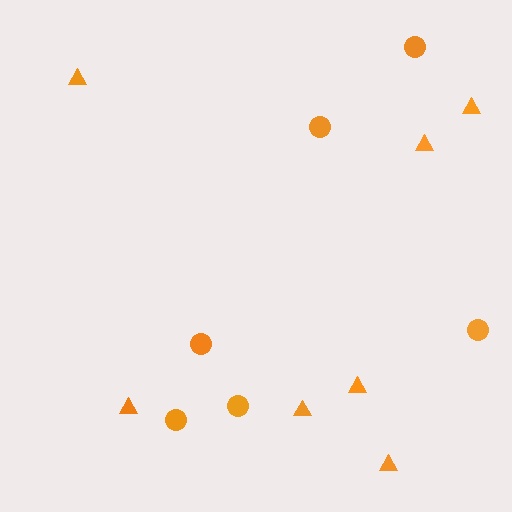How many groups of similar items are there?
There are 2 groups: one group of circles (6) and one group of triangles (7).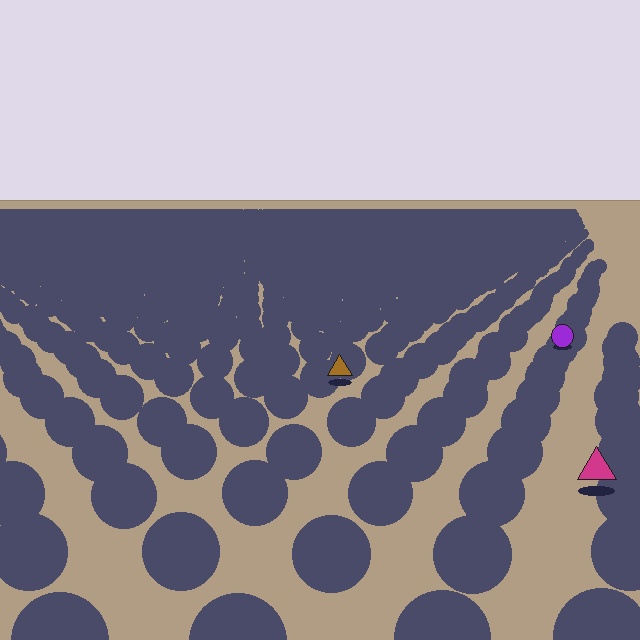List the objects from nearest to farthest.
From nearest to farthest: the magenta triangle, the brown triangle, the purple circle.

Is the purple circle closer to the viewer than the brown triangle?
No. The brown triangle is closer — you can tell from the texture gradient: the ground texture is coarser near it.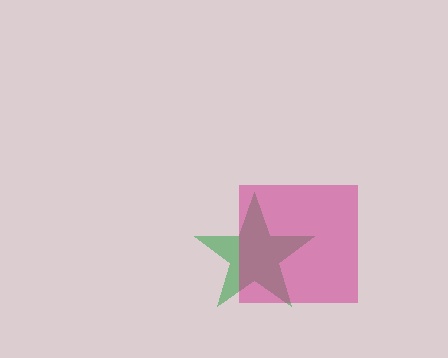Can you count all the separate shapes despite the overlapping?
Yes, there are 2 separate shapes.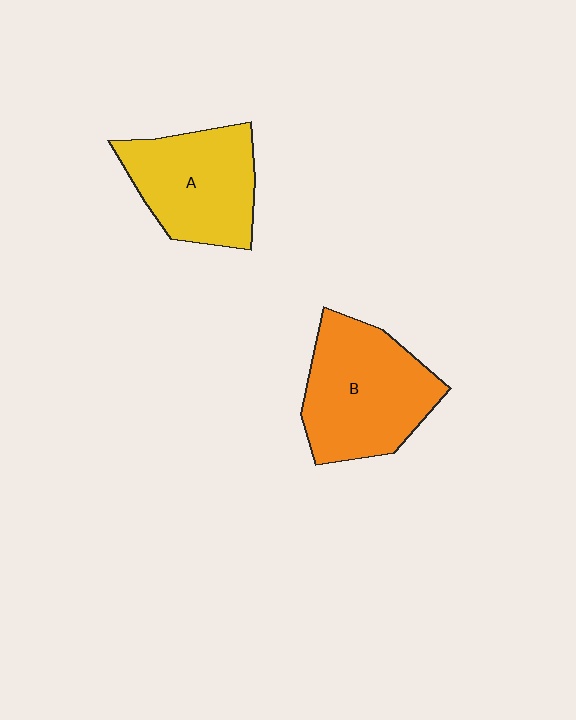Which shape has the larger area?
Shape B (orange).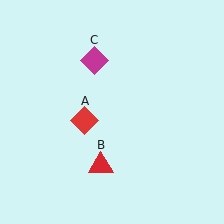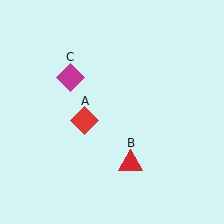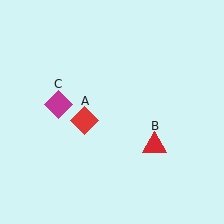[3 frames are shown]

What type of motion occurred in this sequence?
The red triangle (object B), magenta diamond (object C) rotated counterclockwise around the center of the scene.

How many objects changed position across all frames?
2 objects changed position: red triangle (object B), magenta diamond (object C).